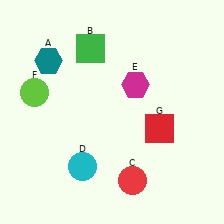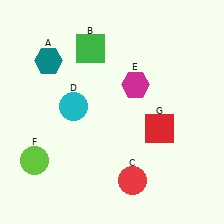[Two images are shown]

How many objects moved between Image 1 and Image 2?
2 objects moved between the two images.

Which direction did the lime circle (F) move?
The lime circle (F) moved down.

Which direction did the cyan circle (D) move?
The cyan circle (D) moved up.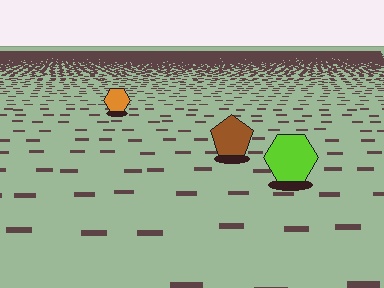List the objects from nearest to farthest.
From nearest to farthest: the lime hexagon, the brown pentagon, the orange hexagon.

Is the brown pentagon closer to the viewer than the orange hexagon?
Yes. The brown pentagon is closer — you can tell from the texture gradient: the ground texture is coarser near it.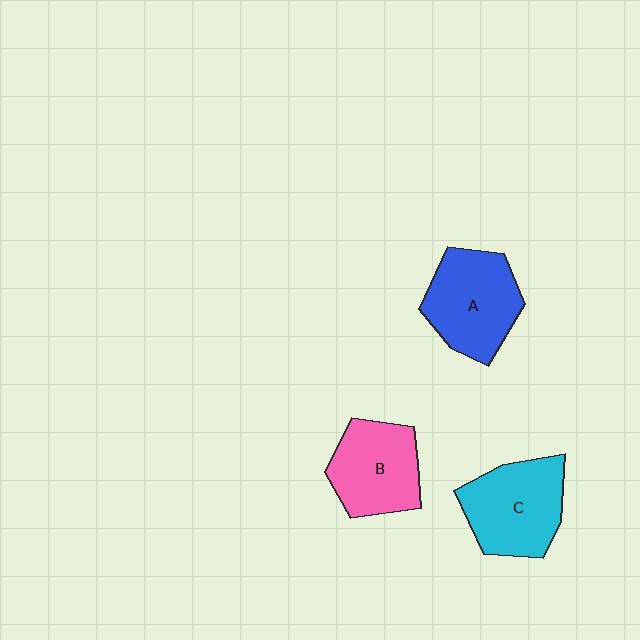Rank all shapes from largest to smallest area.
From largest to smallest: C (cyan), A (blue), B (pink).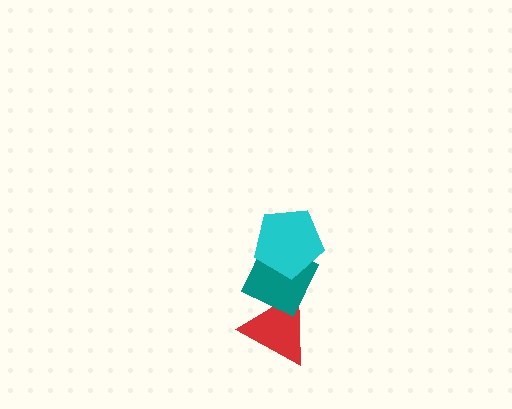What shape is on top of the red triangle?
The teal diamond is on top of the red triangle.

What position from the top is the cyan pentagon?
The cyan pentagon is 1st from the top.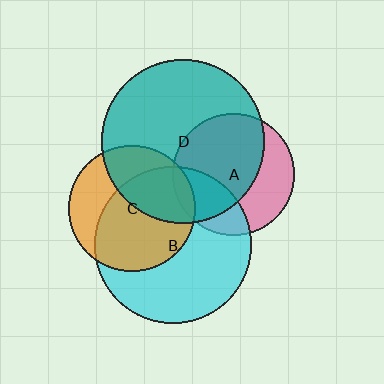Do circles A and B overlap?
Yes.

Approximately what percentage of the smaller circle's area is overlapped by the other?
Approximately 30%.